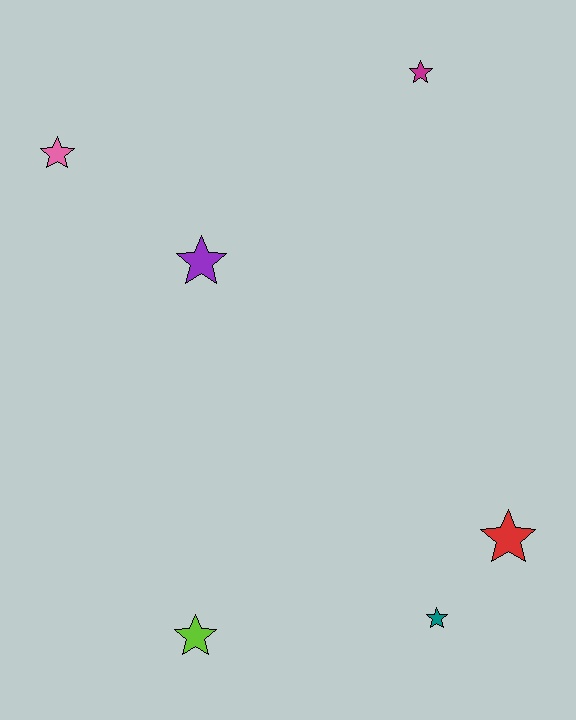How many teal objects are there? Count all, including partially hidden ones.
There is 1 teal object.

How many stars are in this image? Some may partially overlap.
There are 6 stars.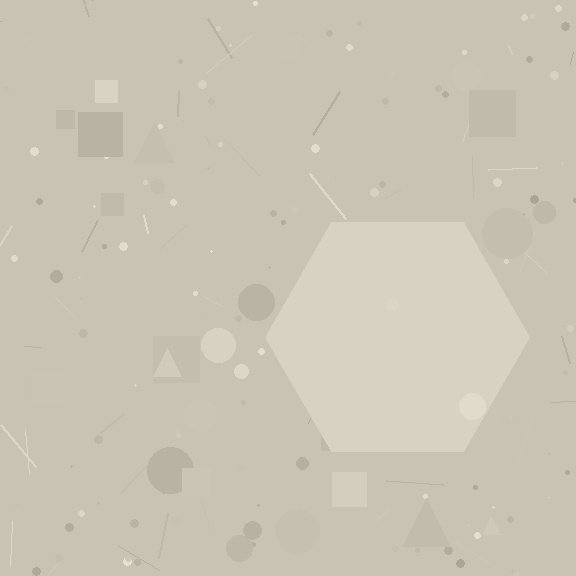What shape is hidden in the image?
A hexagon is hidden in the image.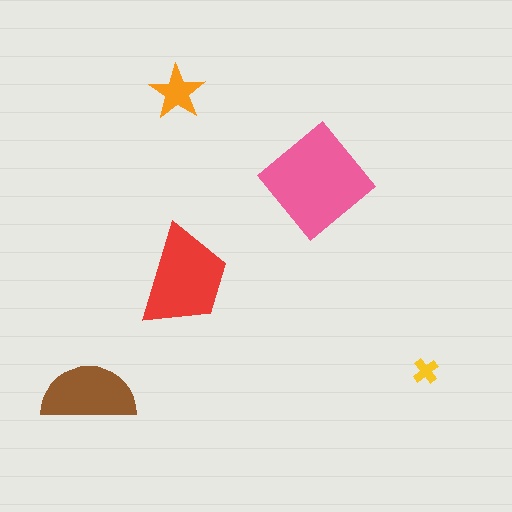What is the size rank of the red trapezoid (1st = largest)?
2nd.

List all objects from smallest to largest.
The yellow cross, the orange star, the brown semicircle, the red trapezoid, the pink diamond.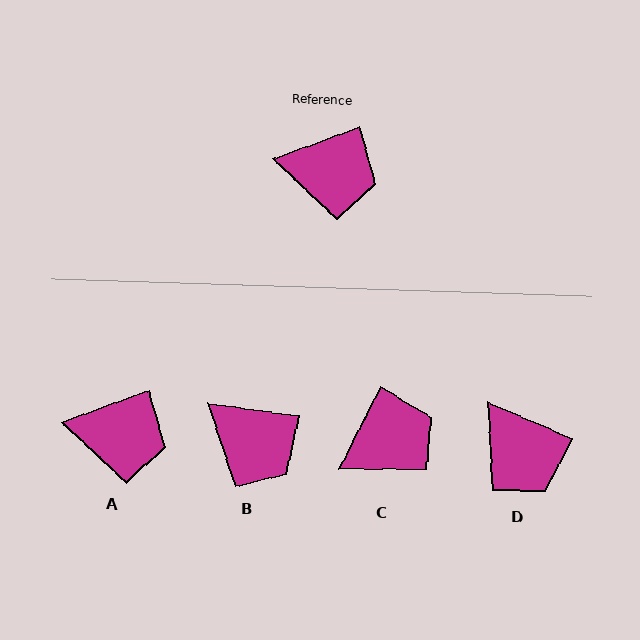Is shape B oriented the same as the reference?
No, it is off by about 29 degrees.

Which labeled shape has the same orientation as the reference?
A.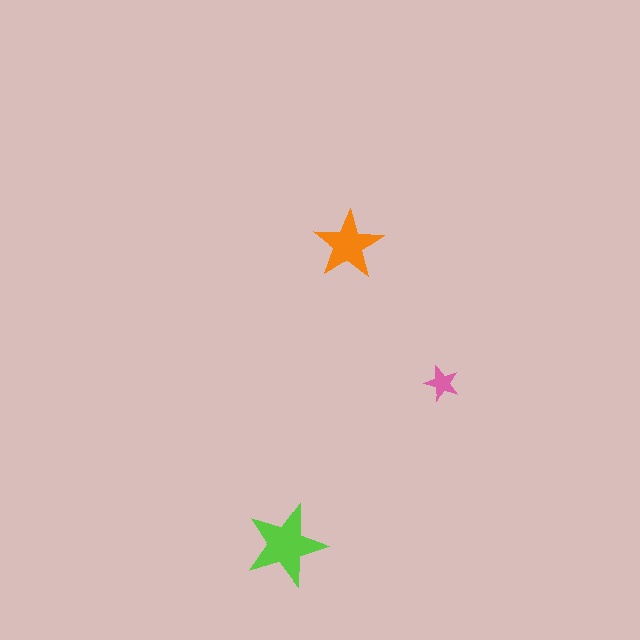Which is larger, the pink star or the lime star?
The lime one.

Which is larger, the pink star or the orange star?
The orange one.